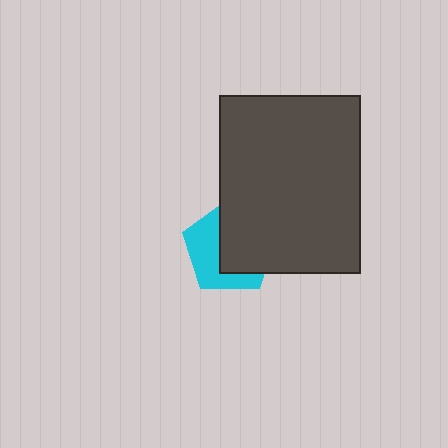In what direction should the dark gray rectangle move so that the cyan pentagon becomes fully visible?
The dark gray rectangle should move right. That is the shortest direction to clear the overlap and leave the cyan pentagon fully visible.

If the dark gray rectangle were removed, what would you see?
You would see the complete cyan pentagon.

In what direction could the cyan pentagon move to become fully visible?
The cyan pentagon could move left. That would shift it out from behind the dark gray rectangle entirely.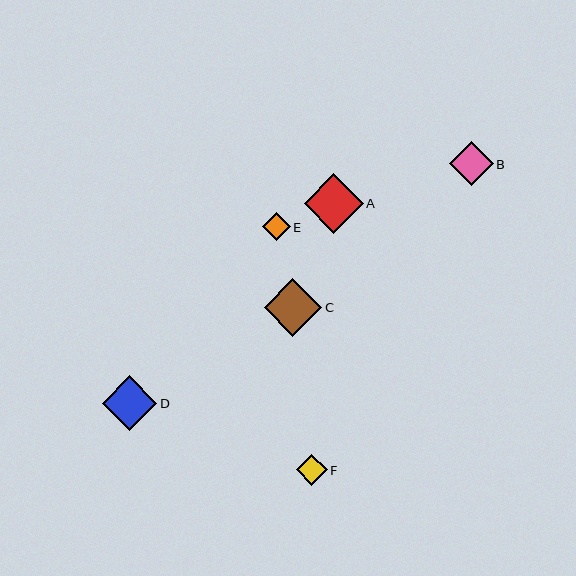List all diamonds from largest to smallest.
From largest to smallest: A, C, D, B, F, E.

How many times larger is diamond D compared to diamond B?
Diamond D is approximately 1.2 times the size of diamond B.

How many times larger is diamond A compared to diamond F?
Diamond A is approximately 1.9 times the size of diamond F.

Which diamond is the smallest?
Diamond E is the smallest with a size of approximately 28 pixels.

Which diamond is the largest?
Diamond A is the largest with a size of approximately 59 pixels.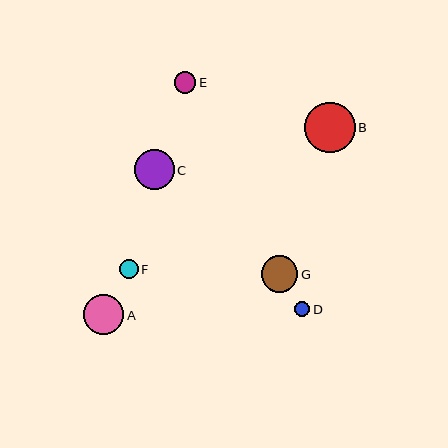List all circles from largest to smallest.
From largest to smallest: B, A, C, G, E, F, D.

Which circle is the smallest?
Circle D is the smallest with a size of approximately 15 pixels.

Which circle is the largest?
Circle B is the largest with a size of approximately 51 pixels.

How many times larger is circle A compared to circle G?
Circle A is approximately 1.1 times the size of circle G.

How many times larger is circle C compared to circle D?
Circle C is approximately 2.6 times the size of circle D.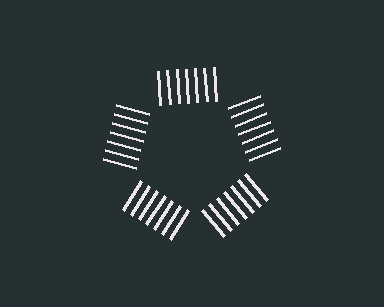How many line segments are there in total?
35 — 7 along each of the 5 edges.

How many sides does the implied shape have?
5 sides — the line-ends trace a pentagon.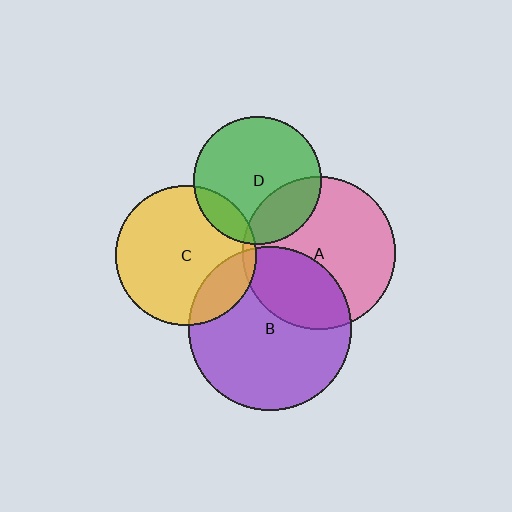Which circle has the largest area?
Circle B (purple).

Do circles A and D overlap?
Yes.